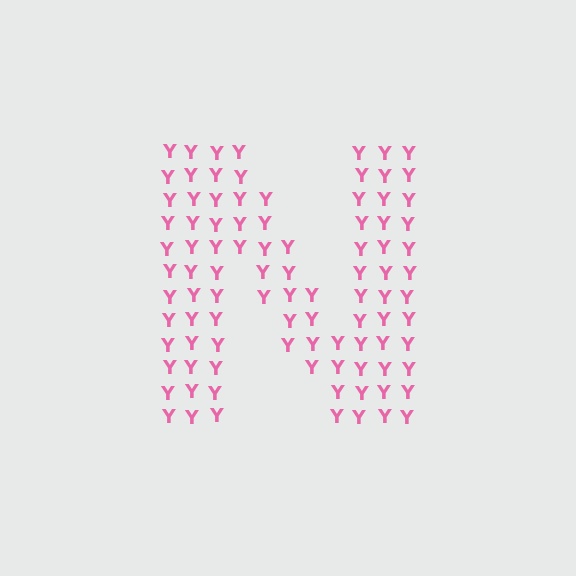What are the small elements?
The small elements are letter Y's.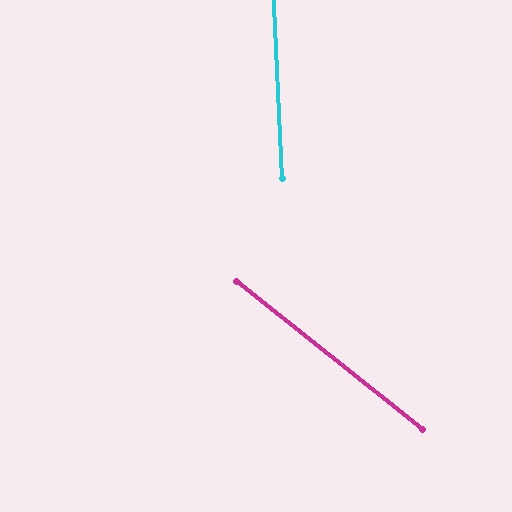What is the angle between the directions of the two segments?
Approximately 49 degrees.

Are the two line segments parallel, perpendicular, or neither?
Neither parallel nor perpendicular — they differ by about 49°.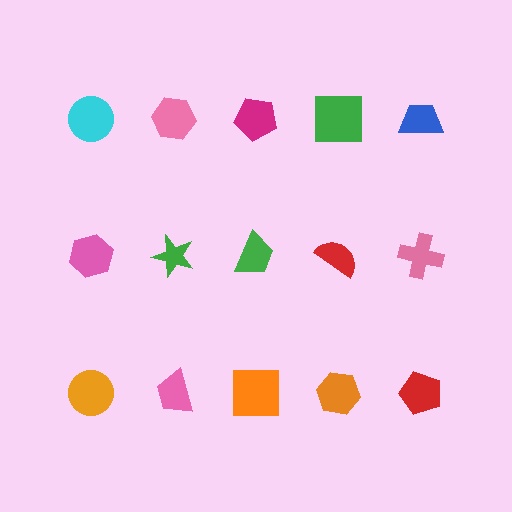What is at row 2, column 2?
A green star.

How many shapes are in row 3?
5 shapes.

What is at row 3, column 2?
A pink trapezoid.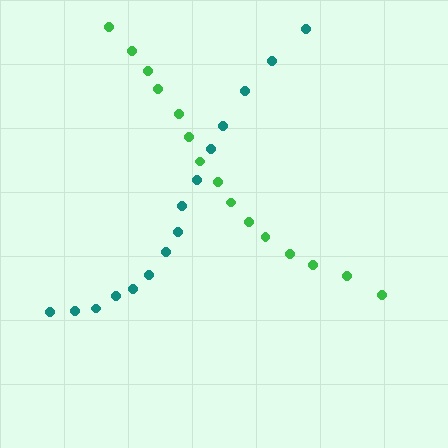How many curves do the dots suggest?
There are 2 distinct paths.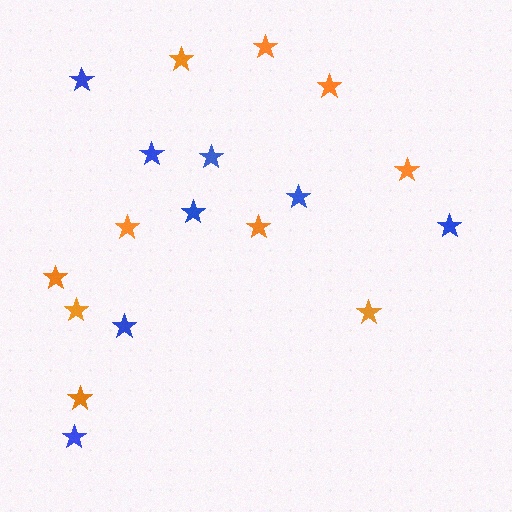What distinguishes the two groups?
There are 2 groups: one group of blue stars (8) and one group of orange stars (10).